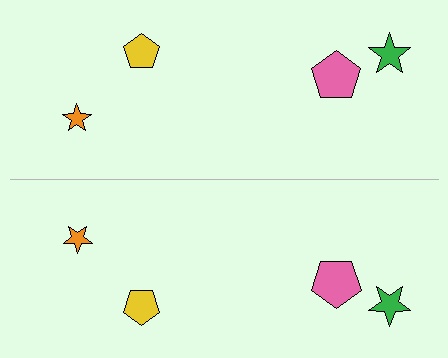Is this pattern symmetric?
Yes, this pattern has bilateral (reflection) symmetry.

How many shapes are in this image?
There are 8 shapes in this image.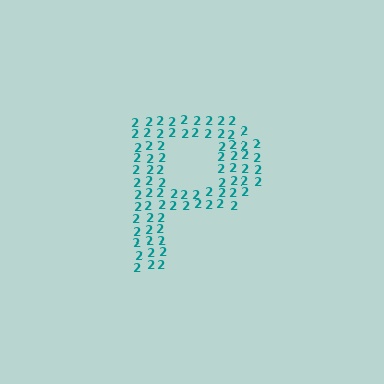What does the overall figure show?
The overall figure shows the letter P.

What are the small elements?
The small elements are digit 2's.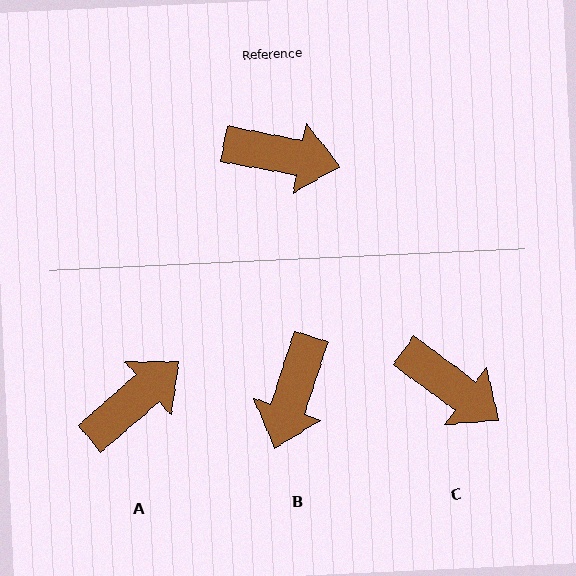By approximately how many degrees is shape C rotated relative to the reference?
Approximately 26 degrees clockwise.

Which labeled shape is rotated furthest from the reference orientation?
B, about 97 degrees away.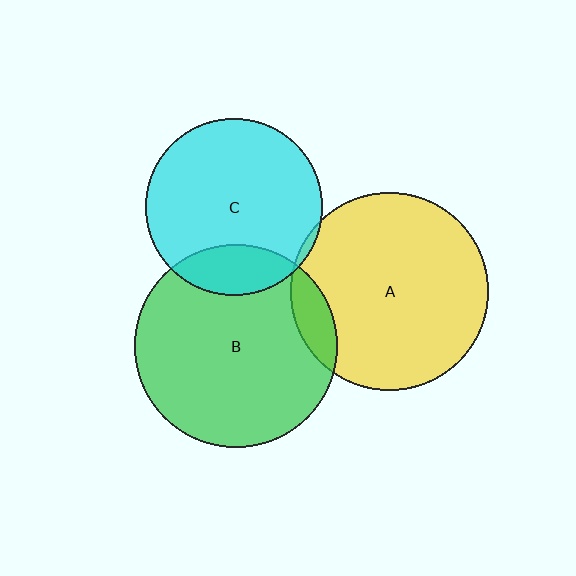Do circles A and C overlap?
Yes.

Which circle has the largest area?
Circle B (green).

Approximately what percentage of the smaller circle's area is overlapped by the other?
Approximately 5%.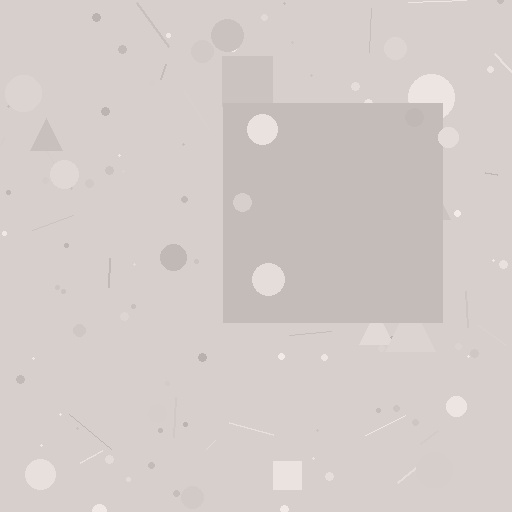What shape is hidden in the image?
A square is hidden in the image.